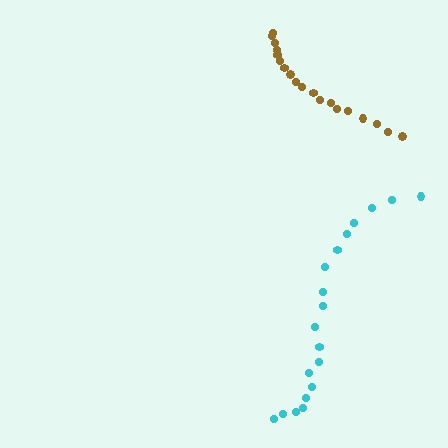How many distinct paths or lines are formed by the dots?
There are 2 distinct paths.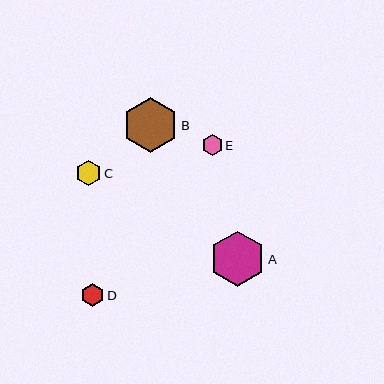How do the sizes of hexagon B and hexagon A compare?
Hexagon B and hexagon A are approximately the same size.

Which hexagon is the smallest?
Hexagon E is the smallest with a size of approximately 21 pixels.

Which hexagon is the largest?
Hexagon B is the largest with a size of approximately 55 pixels.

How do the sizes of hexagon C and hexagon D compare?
Hexagon C and hexagon D are approximately the same size.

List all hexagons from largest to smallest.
From largest to smallest: B, A, C, D, E.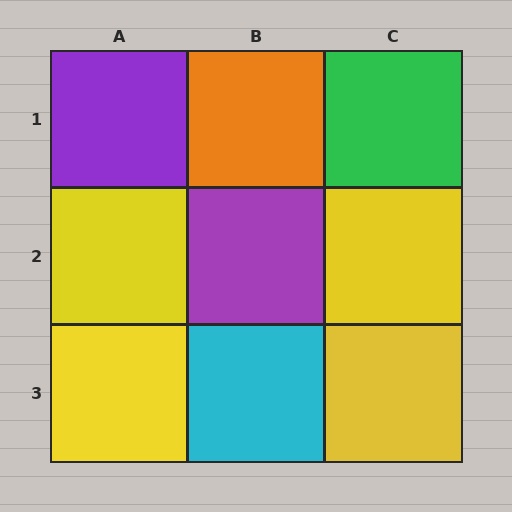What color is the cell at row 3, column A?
Yellow.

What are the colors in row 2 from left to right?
Yellow, purple, yellow.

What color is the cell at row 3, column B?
Cyan.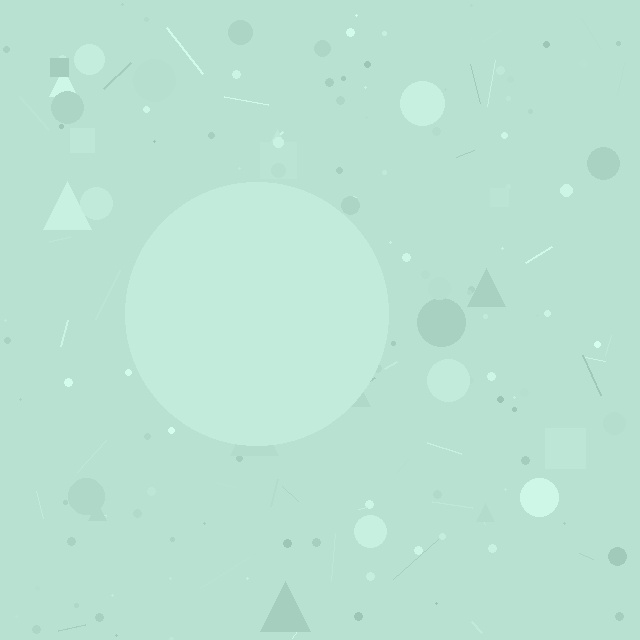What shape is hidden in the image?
A circle is hidden in the image.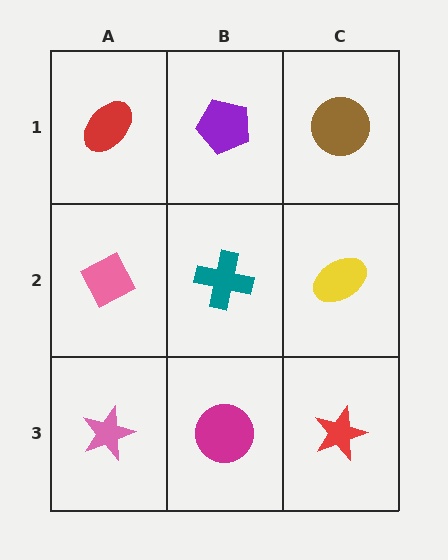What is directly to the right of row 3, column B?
A red star.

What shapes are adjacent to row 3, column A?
A pink diamond (row 2, column A), a magenta circle (row 3, column B).